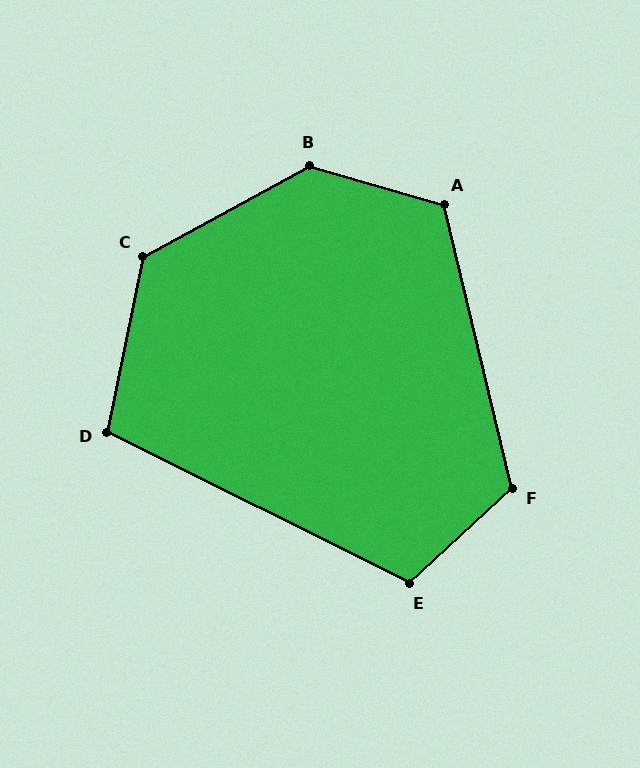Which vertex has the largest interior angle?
B, at approximately 136 degrees.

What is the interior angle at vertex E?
Approximately 111 degrees (obtuse).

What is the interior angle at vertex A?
Approximately 119 degrees (obtuse).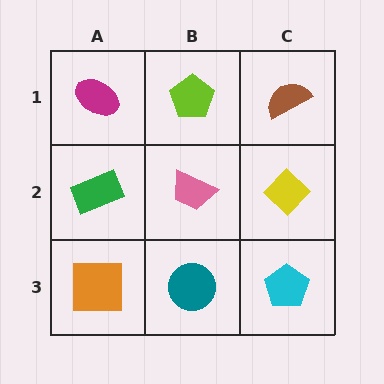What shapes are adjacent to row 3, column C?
A yellow diamond (row 2, column C), a teal circle (row 3, column B).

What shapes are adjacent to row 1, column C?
A yellow diamond (row 2, column C), a lime pentagon (row 1, column B).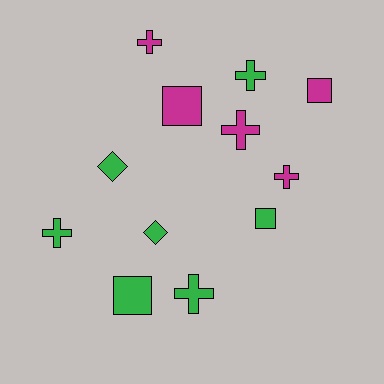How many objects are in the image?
There are 12 objects.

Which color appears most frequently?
Green, with 7 objects.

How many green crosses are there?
There are 3 green crosses.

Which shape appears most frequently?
Cross, with 6 objects.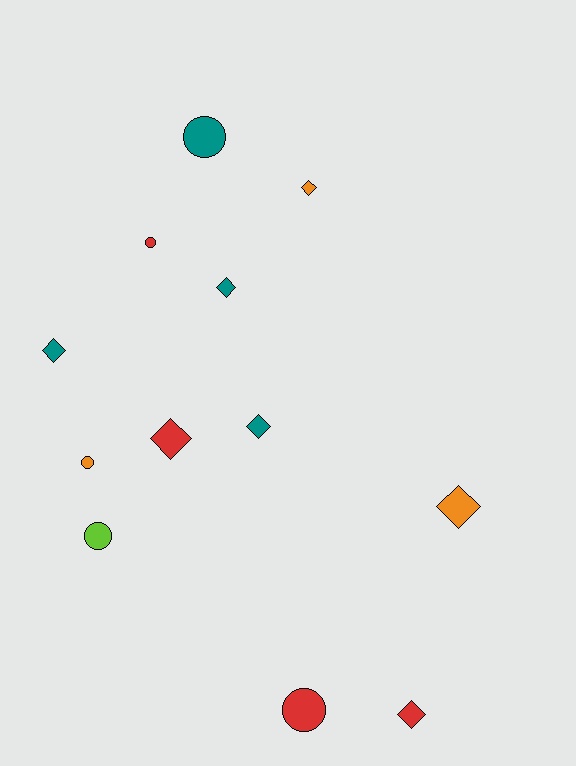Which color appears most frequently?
Teal, with 4 objects.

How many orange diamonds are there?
There are 2 orange diamonds.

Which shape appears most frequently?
Diamond, with 7 objects.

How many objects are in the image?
There are 12 objects.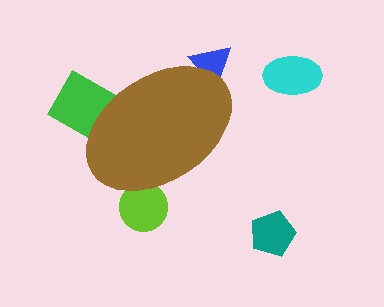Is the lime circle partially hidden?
Yes, the lime circle is partially hidden behind the brown ellipse.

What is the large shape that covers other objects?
A brown ellipse.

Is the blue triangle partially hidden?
Yes, the blue triangle is partially hidden behind the brown ellipse.